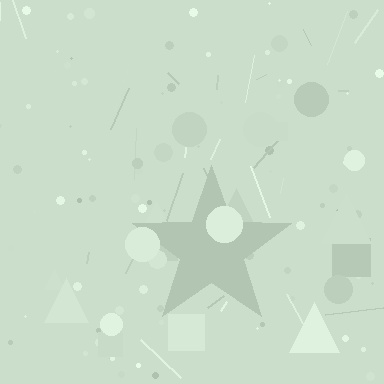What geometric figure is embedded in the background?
A star is embedded in the background.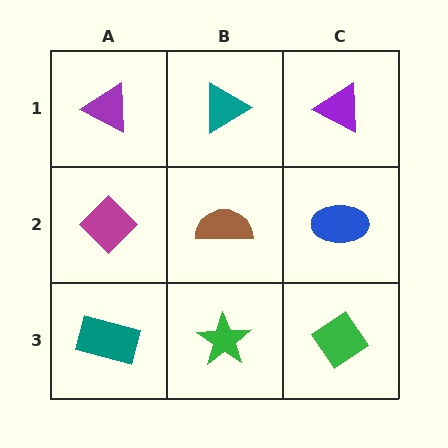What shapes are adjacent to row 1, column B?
A brown semicircle (row 2, column B), a purple triangle (row 1, column A), a purple triangle (row 1, column C).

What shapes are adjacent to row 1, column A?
A magenta diamond (row 2, column A), a teal triangle (row 1, column B).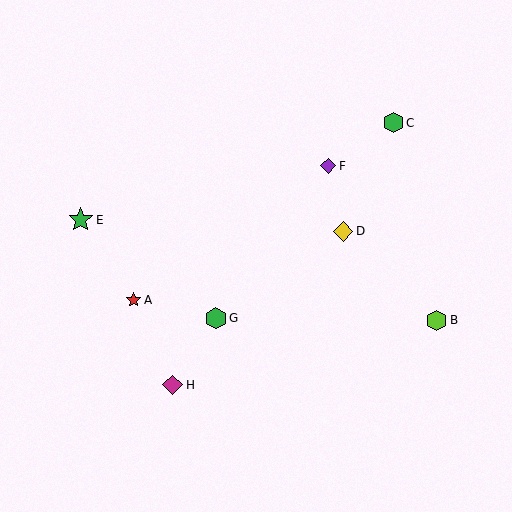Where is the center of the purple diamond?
The center of the purple diamond is at (328, 166).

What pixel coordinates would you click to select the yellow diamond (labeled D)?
Click at (343, 231) to select the yellow diamond D.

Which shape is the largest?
The green star (labeled E) is the largest.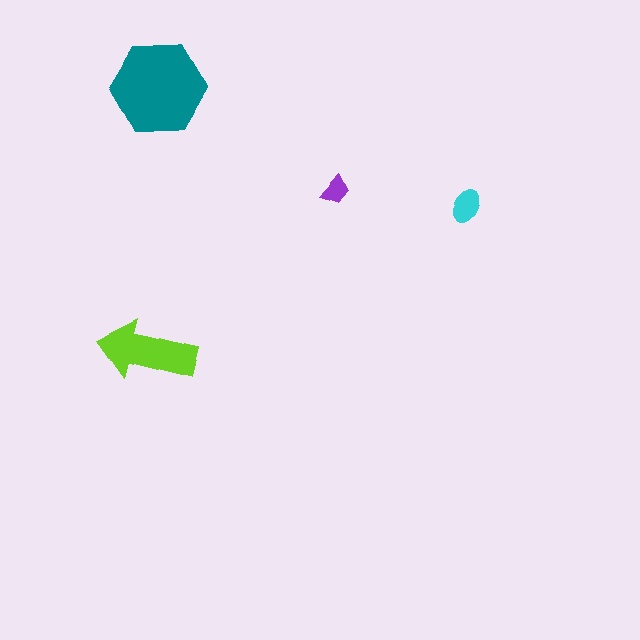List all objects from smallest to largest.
The purple trapezoid, the cyan ellipse, the lime arrow, the teal hexagon.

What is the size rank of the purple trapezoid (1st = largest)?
4th.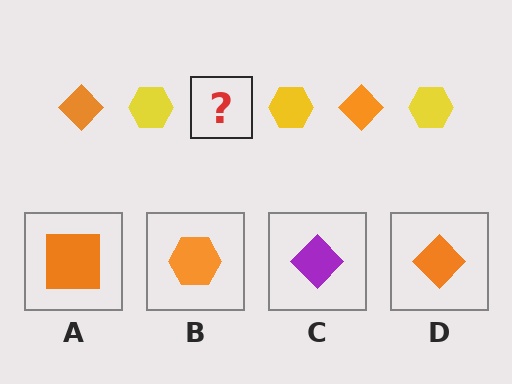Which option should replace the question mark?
Option D.